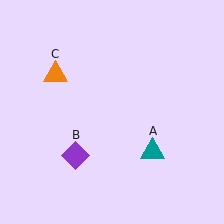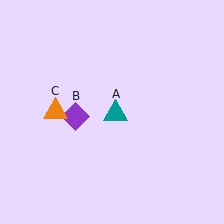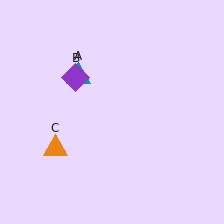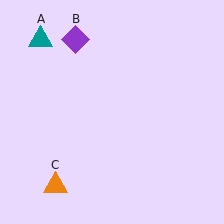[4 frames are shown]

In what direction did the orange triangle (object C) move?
The orange triangle (object C) moved down.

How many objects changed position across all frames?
3 objects changed position: teal triangle (object A), purple diamond (object B), orange triangle (object C).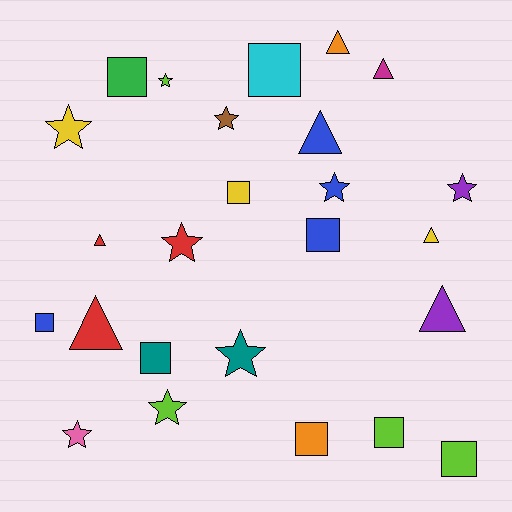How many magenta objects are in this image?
There is 1 magenta object.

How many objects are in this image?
There are 25 objects.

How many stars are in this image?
There are 9 stars.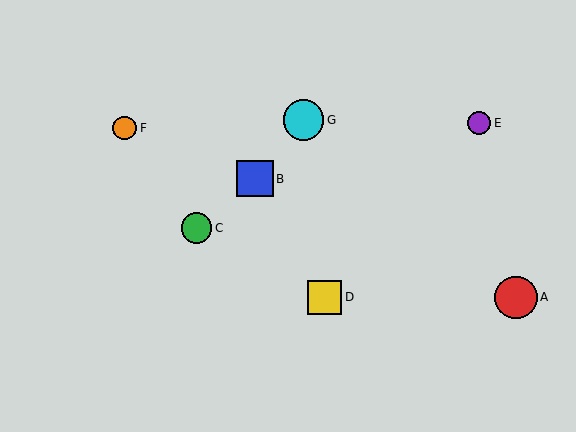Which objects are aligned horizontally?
Objects A, D are aligned horizontally.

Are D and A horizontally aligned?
Yes, both are at y≈297.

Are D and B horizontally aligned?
No, D is at y≈297 and B is at y≈179.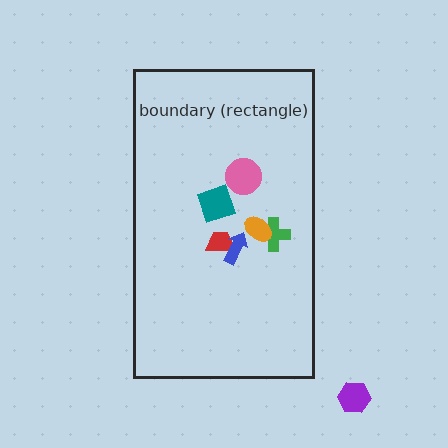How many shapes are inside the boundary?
6 inside, 1 outside.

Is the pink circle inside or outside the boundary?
Inside.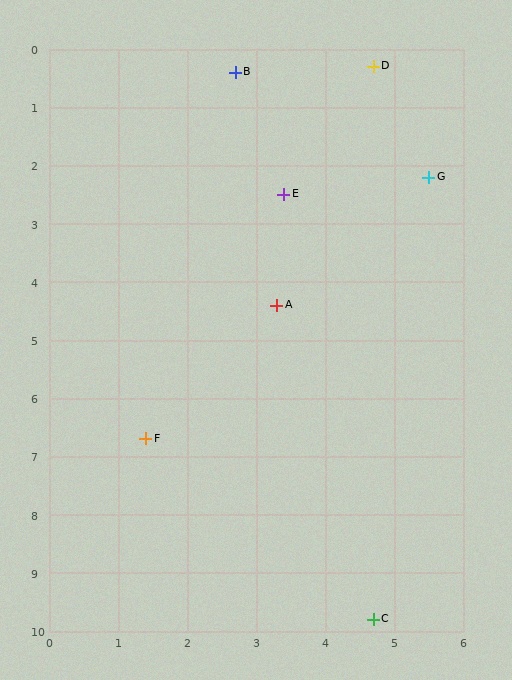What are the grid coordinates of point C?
Point C is at approximately (4.7, 9.8).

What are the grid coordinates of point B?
Point B is at approximately (2.7, 0.4).